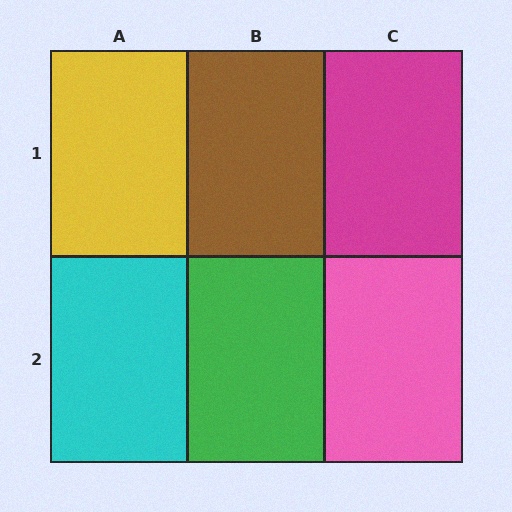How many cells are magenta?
1 cell is magenta.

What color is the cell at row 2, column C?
Pink.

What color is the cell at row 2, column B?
Green.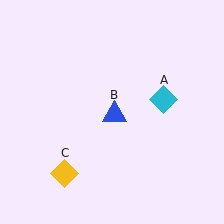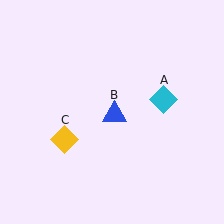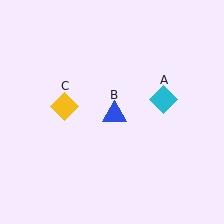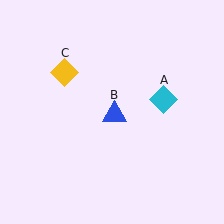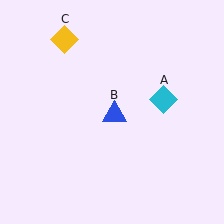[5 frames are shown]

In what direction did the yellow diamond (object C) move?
The yellow diamond (object C) moved up.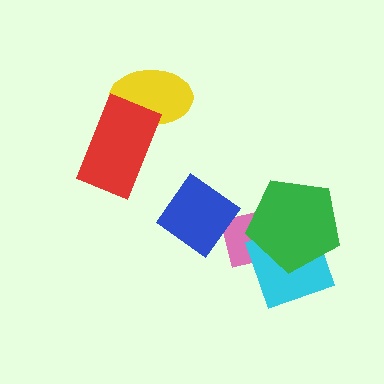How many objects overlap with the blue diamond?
1 object overlaps with the blue diamond.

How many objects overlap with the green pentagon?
2 objects overlap with the green pentagon.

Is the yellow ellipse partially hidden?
Yes, it is partially covered by another shape.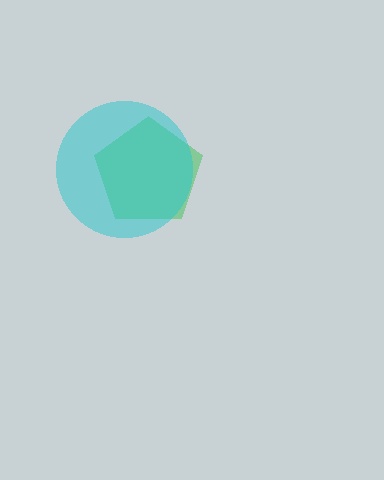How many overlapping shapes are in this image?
There are 2 overlapping shapes in the image.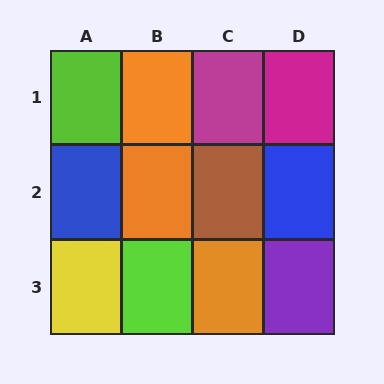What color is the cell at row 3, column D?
Purple.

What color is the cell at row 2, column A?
Blue.